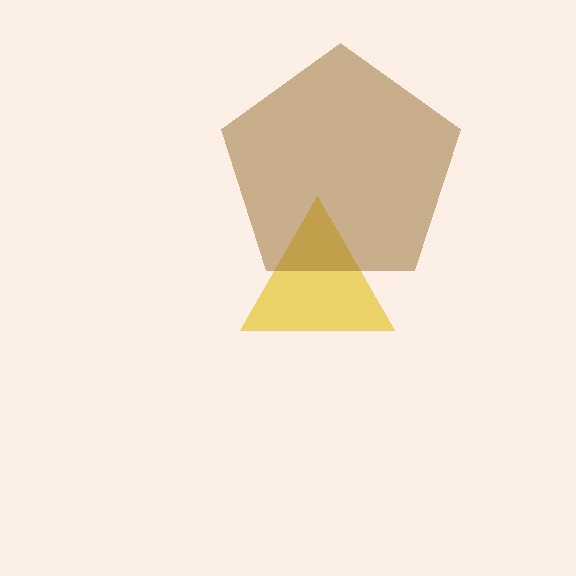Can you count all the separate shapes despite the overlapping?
Yes, there are 2 separate shapes.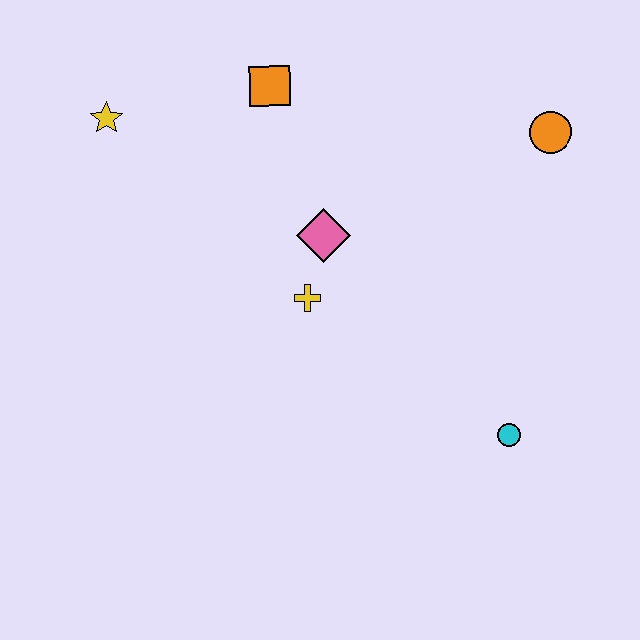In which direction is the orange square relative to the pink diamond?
The orange square is above the pink diamond.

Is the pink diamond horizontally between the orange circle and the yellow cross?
Yes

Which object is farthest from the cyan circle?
The yellow star is farthest from the cyan circle.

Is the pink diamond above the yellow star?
No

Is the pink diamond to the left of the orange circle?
Yes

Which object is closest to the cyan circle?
The yellow cross is closest to the cyan circle.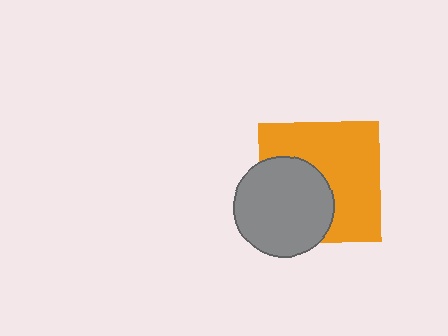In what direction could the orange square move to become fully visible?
The orange square could move toward the upper-right. That would shift it out from behind the gray circle entirely.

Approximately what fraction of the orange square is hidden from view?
Roughly 39% of the orange square is hidden behind the gray circle.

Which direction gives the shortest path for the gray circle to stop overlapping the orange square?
Moving toward the lower-left gives the shortest separation.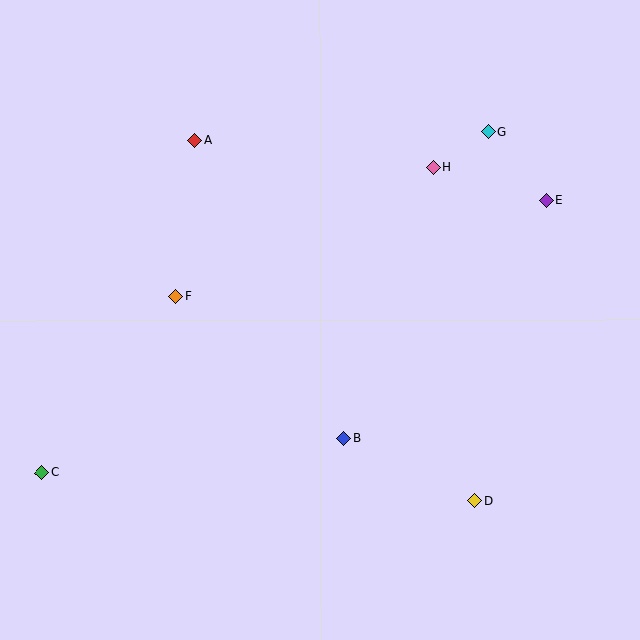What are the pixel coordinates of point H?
Point H is at (433, 167).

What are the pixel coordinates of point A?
Point A is at (195, 140).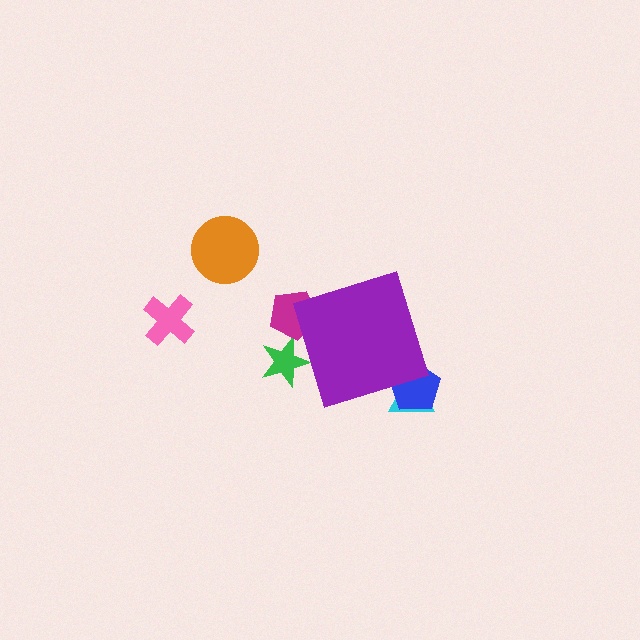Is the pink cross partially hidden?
No, the pink cross is fully visible.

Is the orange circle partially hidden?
No, the orange circle is fully visible.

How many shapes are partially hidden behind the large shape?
4 shapes are partially hidden.